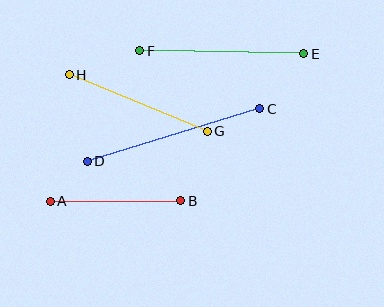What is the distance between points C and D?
The distance is approximately 180 pixels.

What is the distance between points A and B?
The distance is approximately 130 pixels.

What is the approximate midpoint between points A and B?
The midpoint is at approximately (116, 201) pixels.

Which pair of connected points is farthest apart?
Points C and D are farthest apart.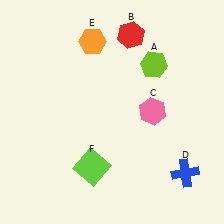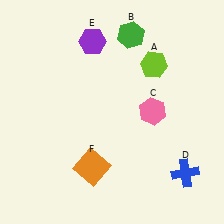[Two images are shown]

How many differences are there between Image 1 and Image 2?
There are 3 differences between the two images.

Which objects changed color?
B changed from red to green. E changed from orange to purple. F changed from lime to orange.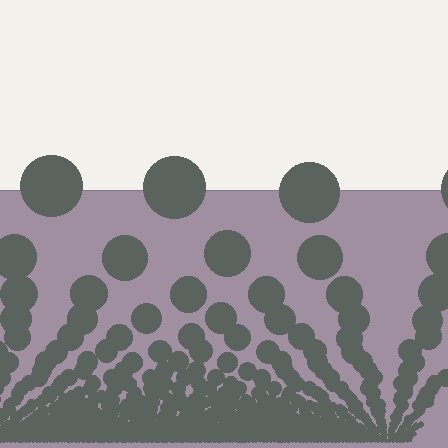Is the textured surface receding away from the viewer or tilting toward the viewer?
The surface appears to tilt toward the viewer. Texture elements get larger and sparser toward the top.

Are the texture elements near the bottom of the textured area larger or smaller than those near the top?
Smaller. The gradient is inverted — elements near the bottom are smaller and denser.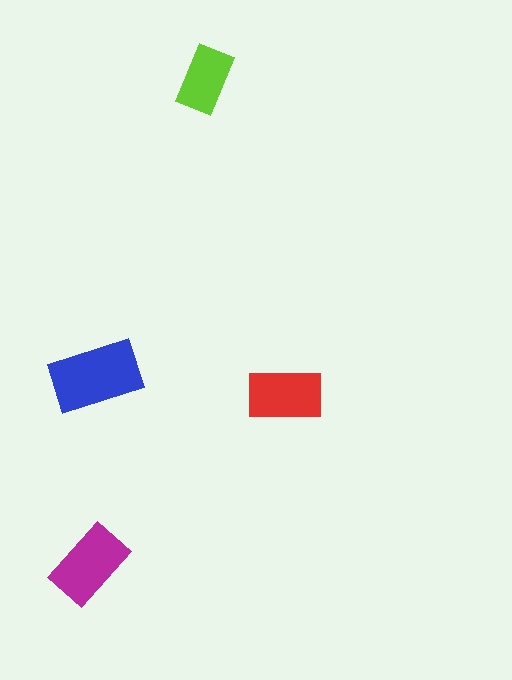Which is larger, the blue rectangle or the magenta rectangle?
The blue one.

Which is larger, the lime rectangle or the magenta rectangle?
The magenta one.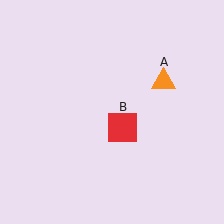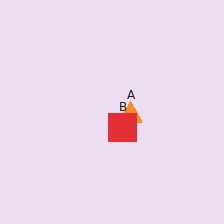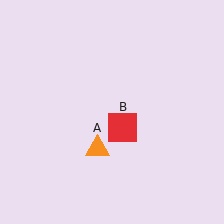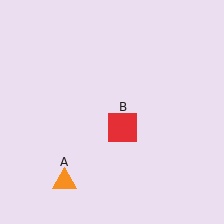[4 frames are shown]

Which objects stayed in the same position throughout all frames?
Red square (object B) remained stationary.